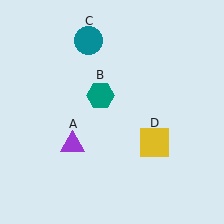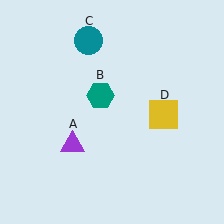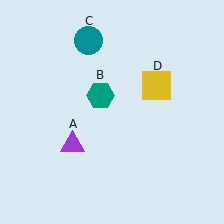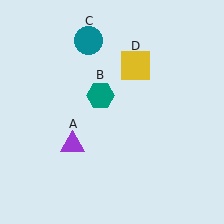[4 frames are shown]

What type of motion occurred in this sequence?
The yellow square (object D) rotated counterclockwise around the center of the scene.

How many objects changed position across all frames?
1 object changed position: yellow square (object D).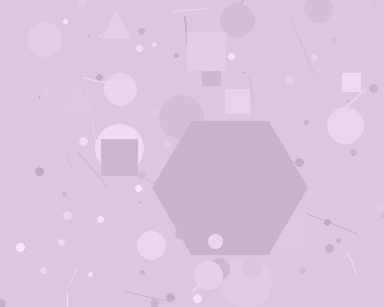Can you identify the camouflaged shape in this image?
The camouflaged shape is a hexagon.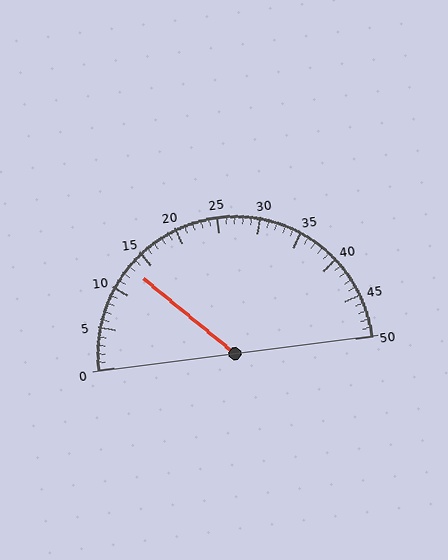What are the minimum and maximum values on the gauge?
The gauge ranges from 0 to 50.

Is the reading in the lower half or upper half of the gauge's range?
The reading is in the lower half of the range (0 to 50).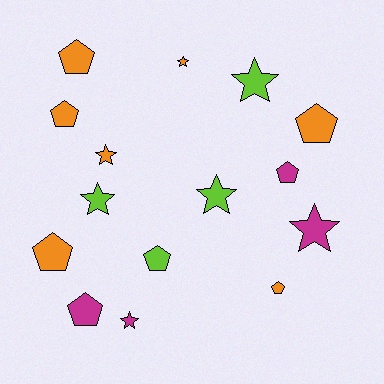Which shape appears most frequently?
Pentagon, with 8 objects.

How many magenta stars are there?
There are 2 magenta stars.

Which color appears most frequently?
Orange, with 7 objects.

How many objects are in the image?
There are 15 objects.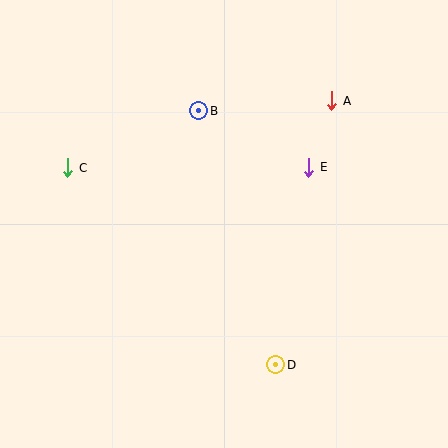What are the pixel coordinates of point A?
Point A is at (332, 101).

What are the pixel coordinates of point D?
Point D is at (276, 365).